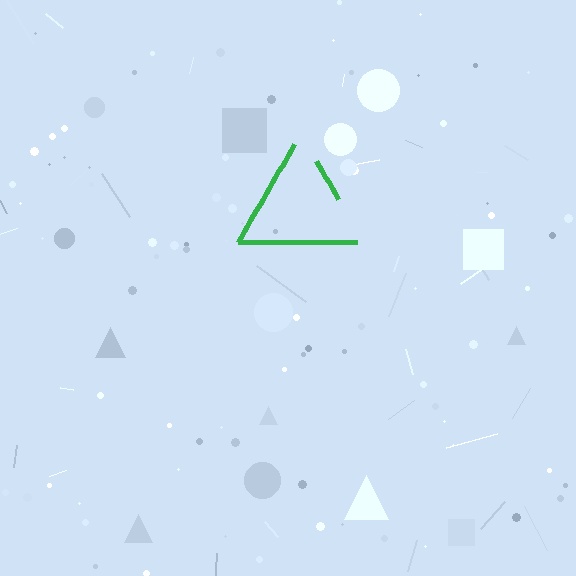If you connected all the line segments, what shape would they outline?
They would outline a triangle.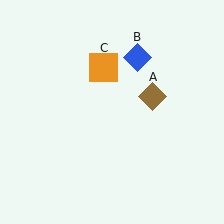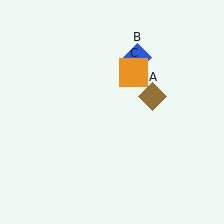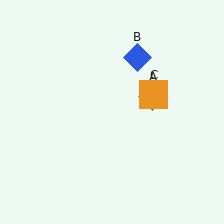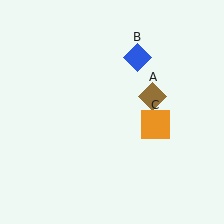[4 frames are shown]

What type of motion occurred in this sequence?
The orange square (object C) rotated clockwise around the center of the scene.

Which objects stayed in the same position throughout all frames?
Brown diamond (object A) and blue diamond (object B) remained stationary.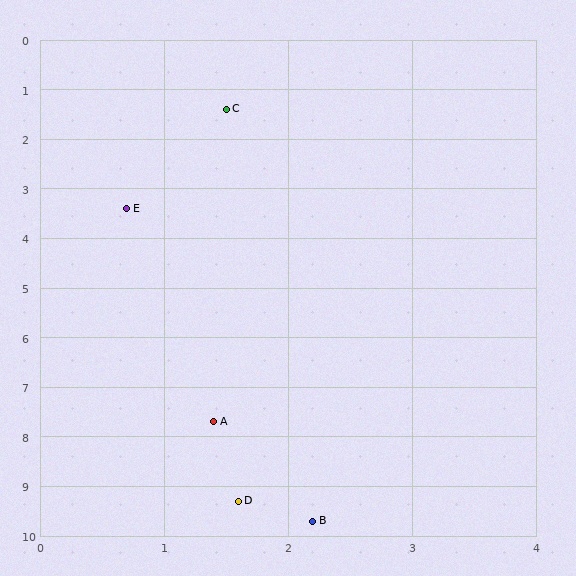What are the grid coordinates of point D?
Point D is at approximately (1.6, 9.3).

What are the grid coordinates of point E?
Point E is at approximately (0.7, 3.4).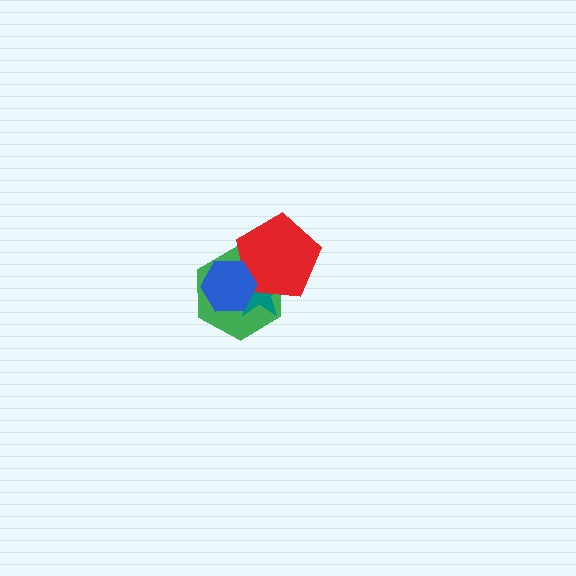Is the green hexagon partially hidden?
Yes, it is partially covered by another shape.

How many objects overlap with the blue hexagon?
3 objects overlap with the blue hexagon.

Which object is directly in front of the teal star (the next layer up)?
The red pentagon is directly in front of the teal star.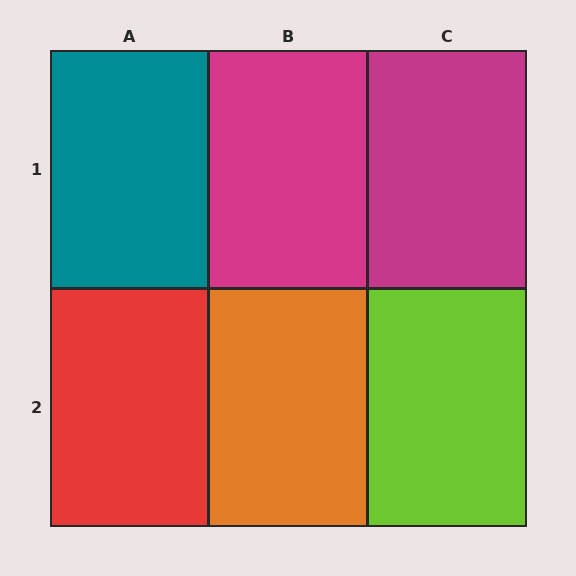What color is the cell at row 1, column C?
Magenta.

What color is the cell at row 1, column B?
Magenta.